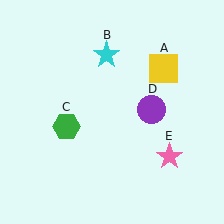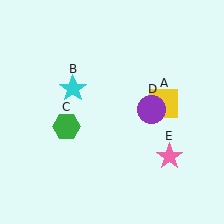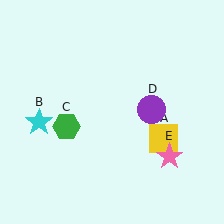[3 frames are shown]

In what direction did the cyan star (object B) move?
The cyan star (object B) moved down and to the left.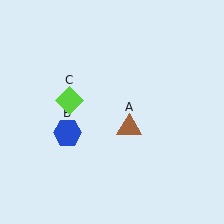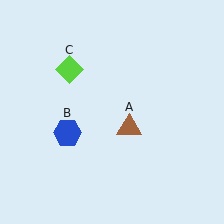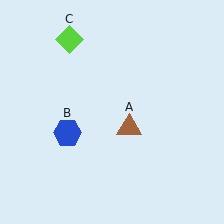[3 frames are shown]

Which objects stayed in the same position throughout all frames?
Brown triangle (object A) and blue hexagon (object B) remained stationary.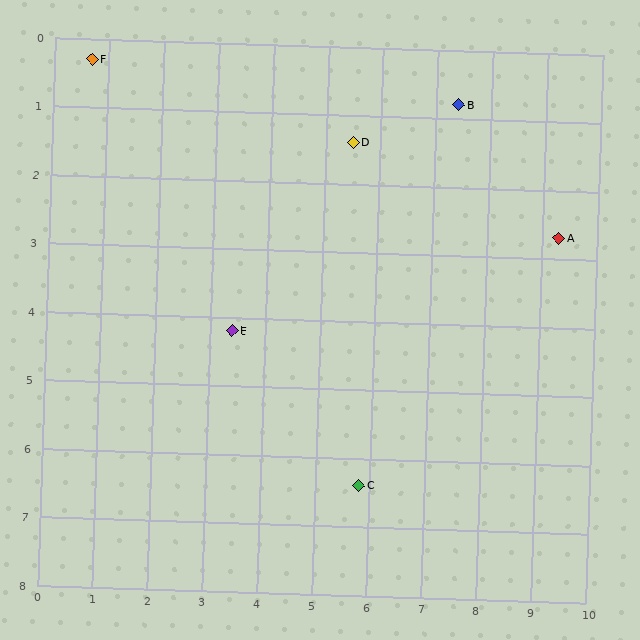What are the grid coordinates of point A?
Point A is at approximately (9.3, 2.7).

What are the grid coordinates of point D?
Point D is at approximately (5.5, 1.4).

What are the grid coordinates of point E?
Point E is at approximately (3.4, 4.2).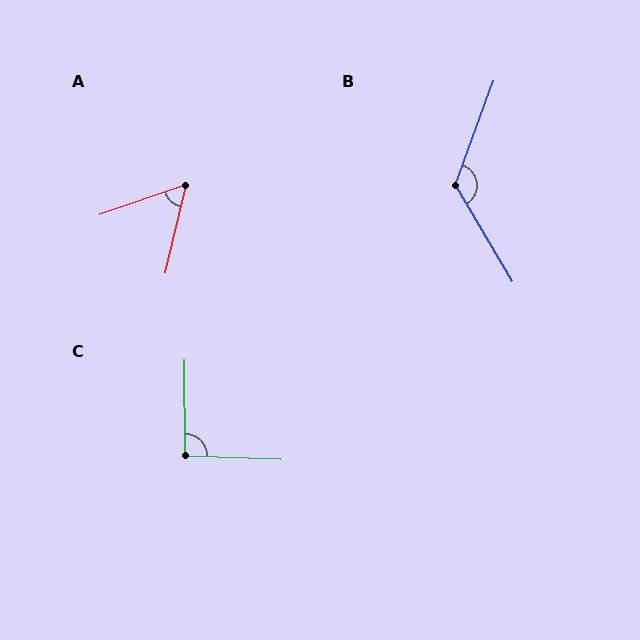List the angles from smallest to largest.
A (58°), C (92°), B (129°).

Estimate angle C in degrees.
Approximately 92 degrees.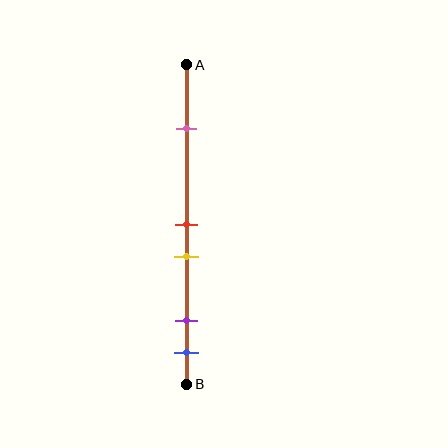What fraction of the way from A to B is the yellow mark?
The yellow mark is approximately 60% (0.6) of the way from A to B.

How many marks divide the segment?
There are 5 marks dividing the segment.